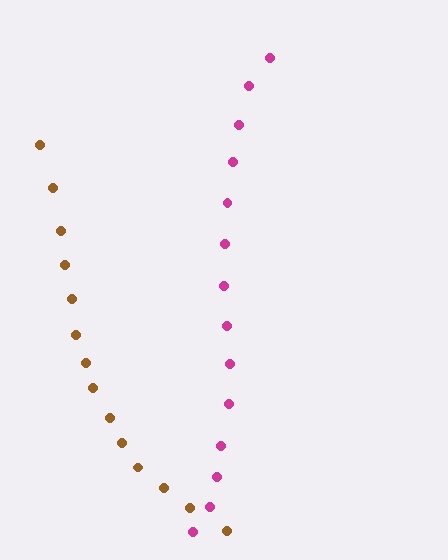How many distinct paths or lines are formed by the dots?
There are 2 distinct paths.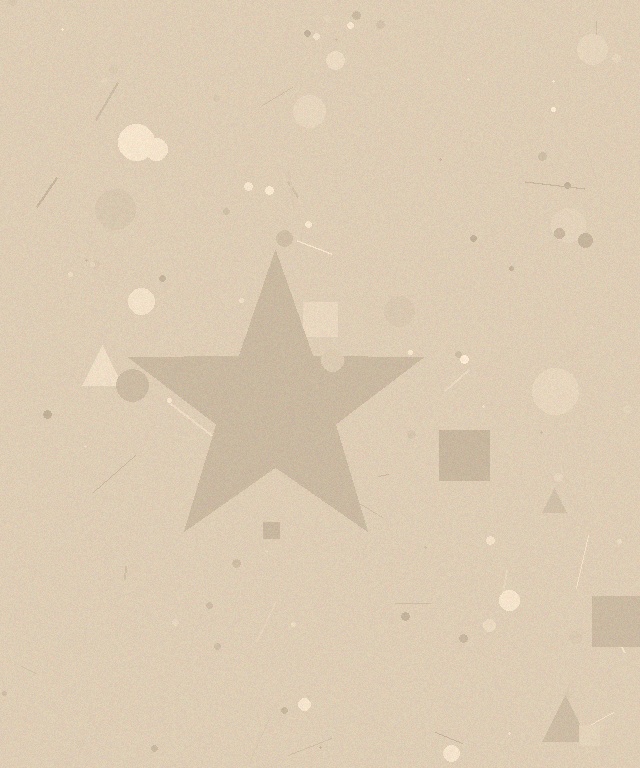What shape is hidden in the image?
A star is hidden in the image.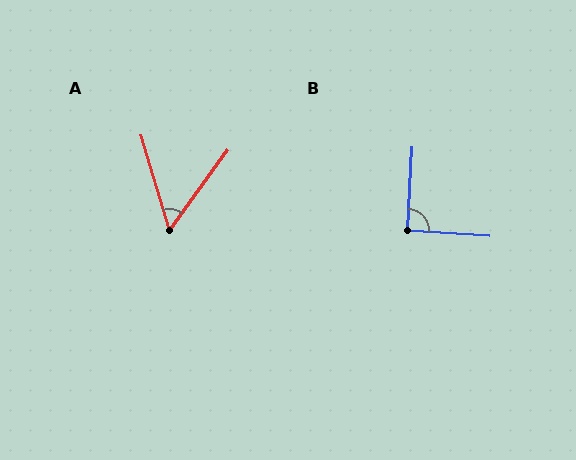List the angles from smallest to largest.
A (52°), B (91°).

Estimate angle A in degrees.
Approximately 52 degrees.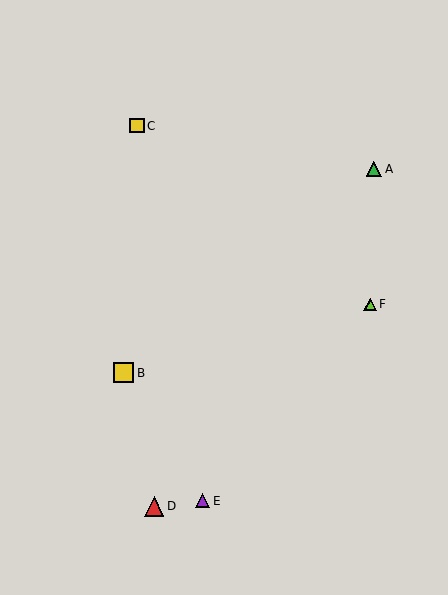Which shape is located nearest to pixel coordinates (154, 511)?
The red triangle (labeled D) at (154, 506) is nearest to that location.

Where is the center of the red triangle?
The center of the red triangle is at (154, 506).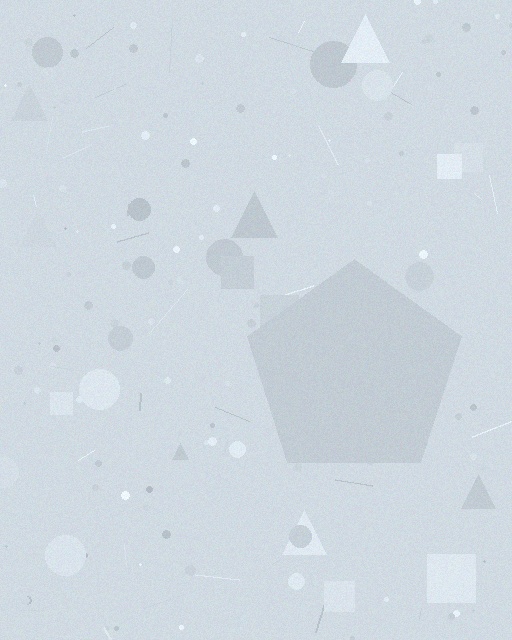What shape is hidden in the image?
A pentagon is hidden in the image.